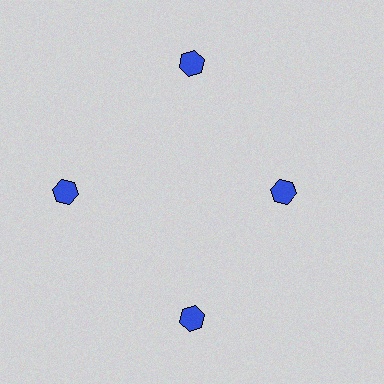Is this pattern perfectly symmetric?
No. The 4 blue hexagons are arranged in a ring, but one element near the 3 o'clock position is pulled inward toward the center, breaking the 4-fold rotational symmetry.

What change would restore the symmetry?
The symmetry would be restored by moving it outward, back onto the ring so that all 4 hexagons sit at equal angles and equal distance from the center.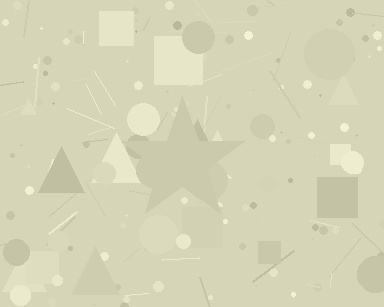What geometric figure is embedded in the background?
A star is embedded in the background.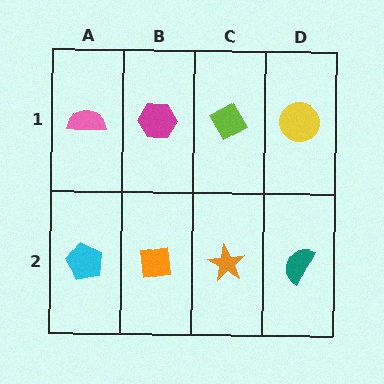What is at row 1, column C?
A lime diamond.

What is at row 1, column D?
A yellow circle.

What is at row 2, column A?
A cyan pentagon.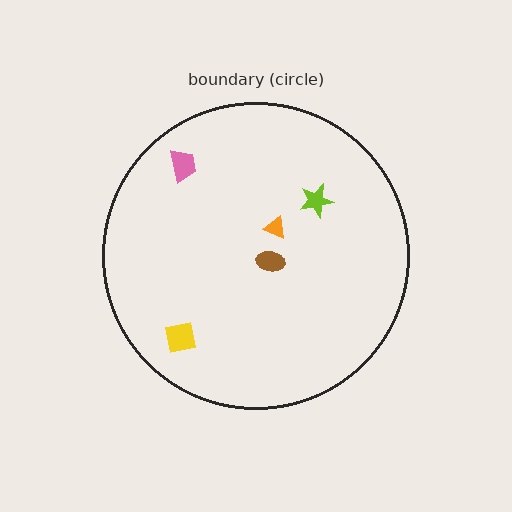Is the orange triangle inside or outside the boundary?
Inside.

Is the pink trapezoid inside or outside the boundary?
Inside.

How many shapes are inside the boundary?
5 inside, 0 outside.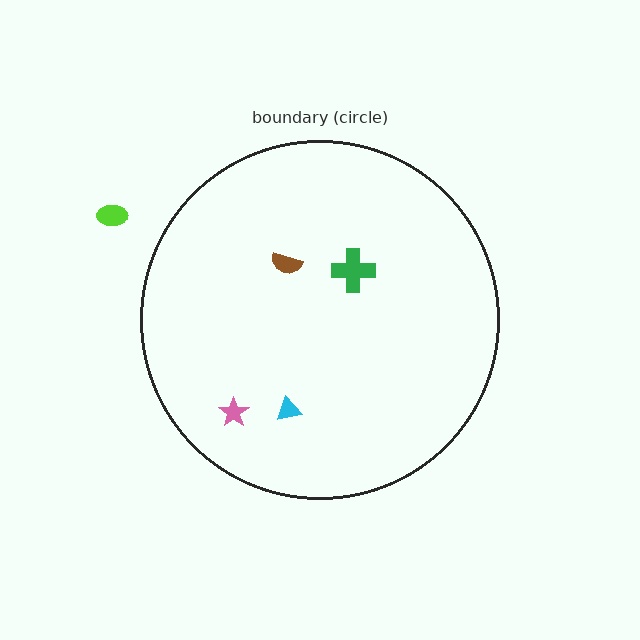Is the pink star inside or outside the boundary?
Inside.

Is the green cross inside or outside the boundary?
Inside.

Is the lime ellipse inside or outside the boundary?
Outside.